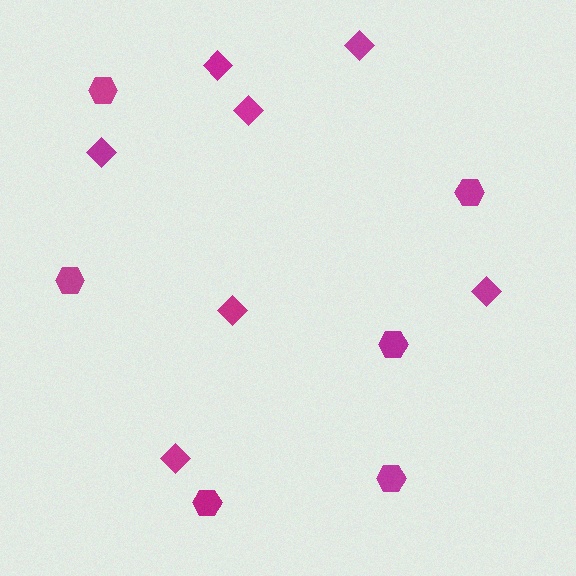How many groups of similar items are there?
There are 2 groups: one group of hexagons (6) and one group of diamonds (7).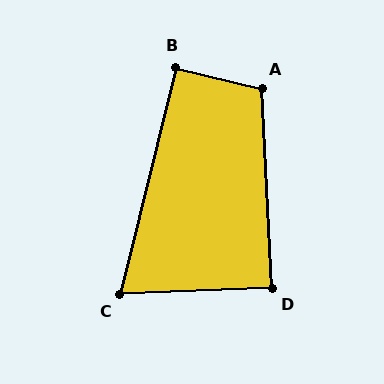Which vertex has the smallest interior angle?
C, at approximately 74 degrees.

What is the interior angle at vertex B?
Approximately 91 degrees (approximately right).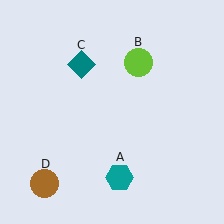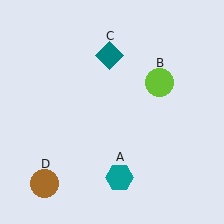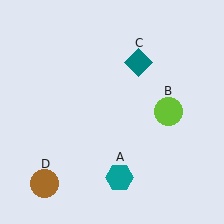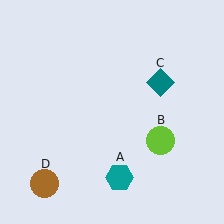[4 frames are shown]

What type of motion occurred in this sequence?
The lime circle (object B), teal diamond (object C) rotated clockwise around the center of the scene.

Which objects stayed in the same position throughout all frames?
Teal hexagon (object A) and brown circle (object D) remained stationary.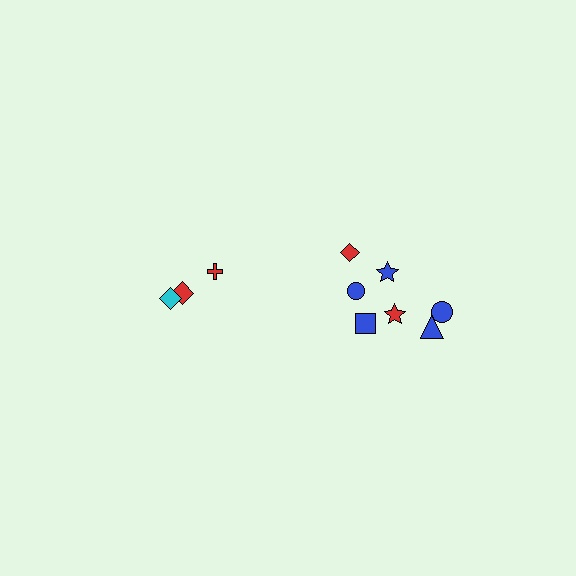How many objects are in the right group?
There are 7 objects.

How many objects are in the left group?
There are 3 objects.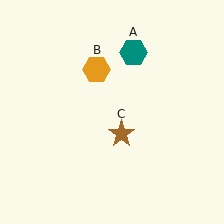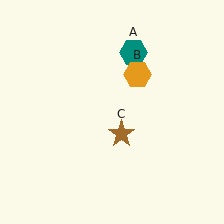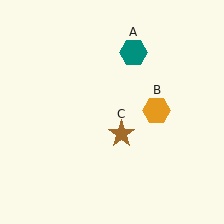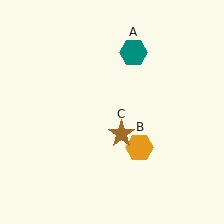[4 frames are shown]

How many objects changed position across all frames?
1 object changed position: orange hexagon (object B).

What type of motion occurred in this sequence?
The orange hexagon (object B) rotated clockwise around the center of the scene.